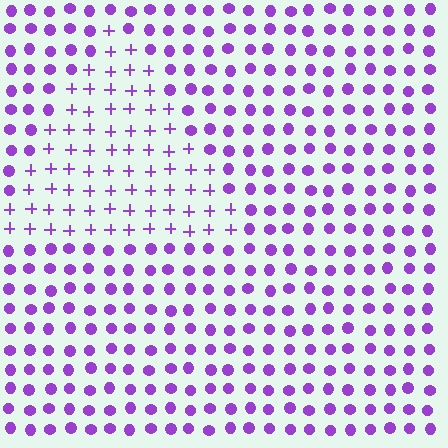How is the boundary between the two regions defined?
The boundary is defined by a change in element shape: plus signs inside vs. circles outside. All elements share the same color and spacing.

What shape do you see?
I see a triangle.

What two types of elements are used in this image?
The image uses plus signs inside the triangle region and circles outside it.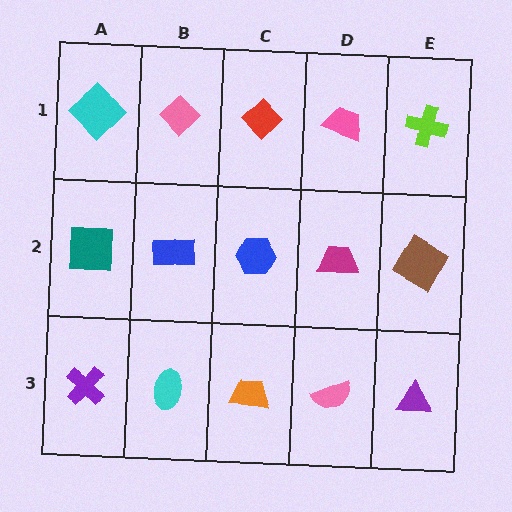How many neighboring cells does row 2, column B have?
4.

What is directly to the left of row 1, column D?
A red diamond.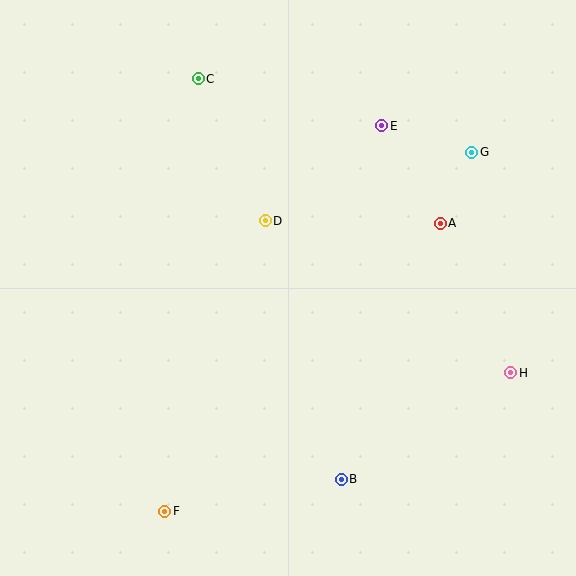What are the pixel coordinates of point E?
Point E is at (382, 126).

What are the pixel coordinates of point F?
Point F is at (165, 511).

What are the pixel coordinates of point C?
Point C is at (198, 79).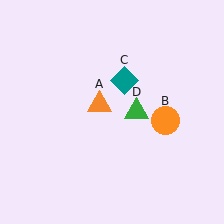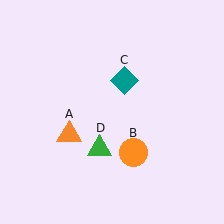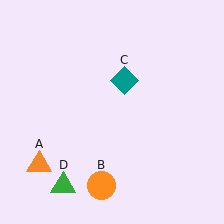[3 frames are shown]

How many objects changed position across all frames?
3 objects changed position: orange triangle (object A), orange circle (object B), green triangle (object D).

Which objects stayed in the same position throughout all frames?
Teal diamond (object C) remained stationary.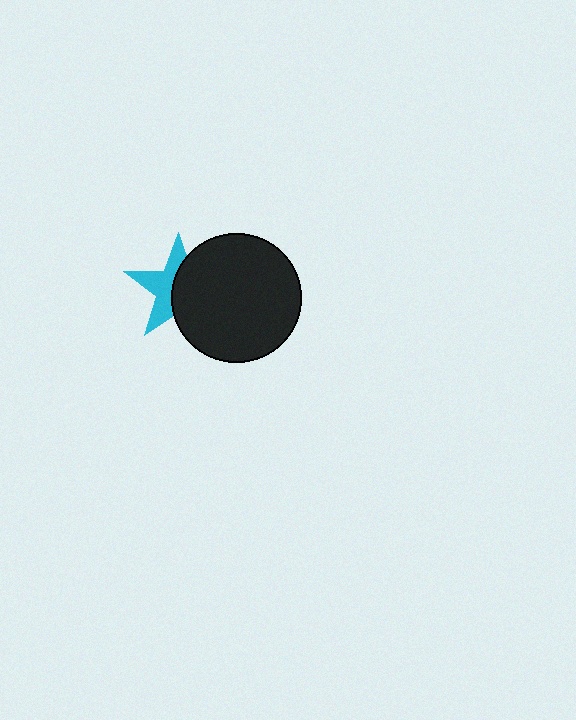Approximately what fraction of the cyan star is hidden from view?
Roughly 52% of the cyan star is hidden behind the black circle.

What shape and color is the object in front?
The object in front is a black circle.